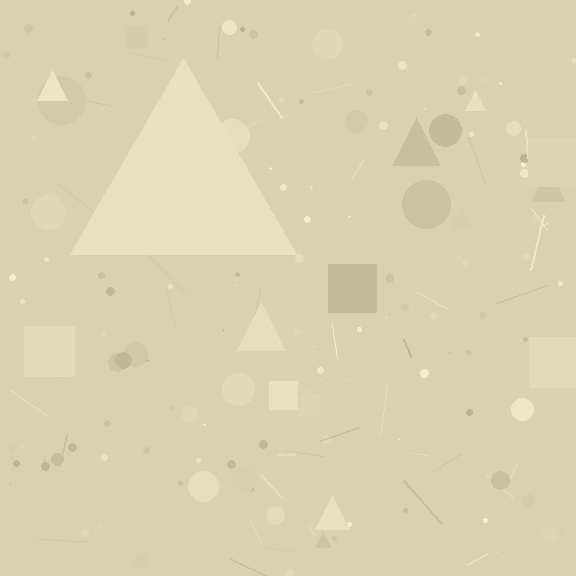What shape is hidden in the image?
A triangle is hidden in the image.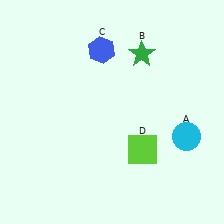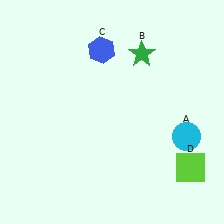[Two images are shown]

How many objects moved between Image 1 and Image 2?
1 object moved between the two images.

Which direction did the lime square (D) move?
The lime square (D) moved right.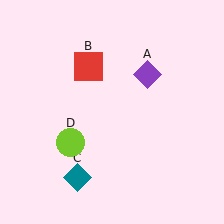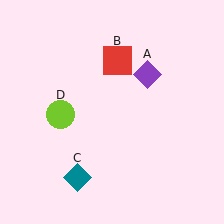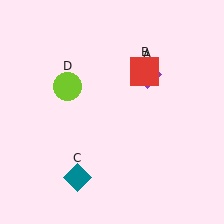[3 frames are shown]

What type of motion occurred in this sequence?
The red square (object B), lime circle (object D) rotated clockwise around the center of the scene.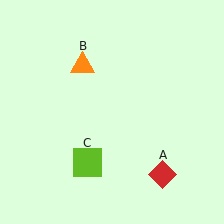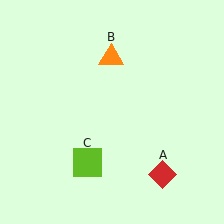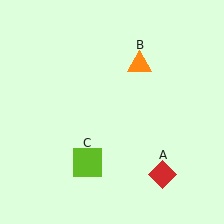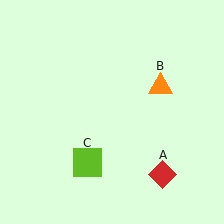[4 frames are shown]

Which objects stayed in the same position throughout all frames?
Red diamond (object A) and lime square (object C) remained stationary.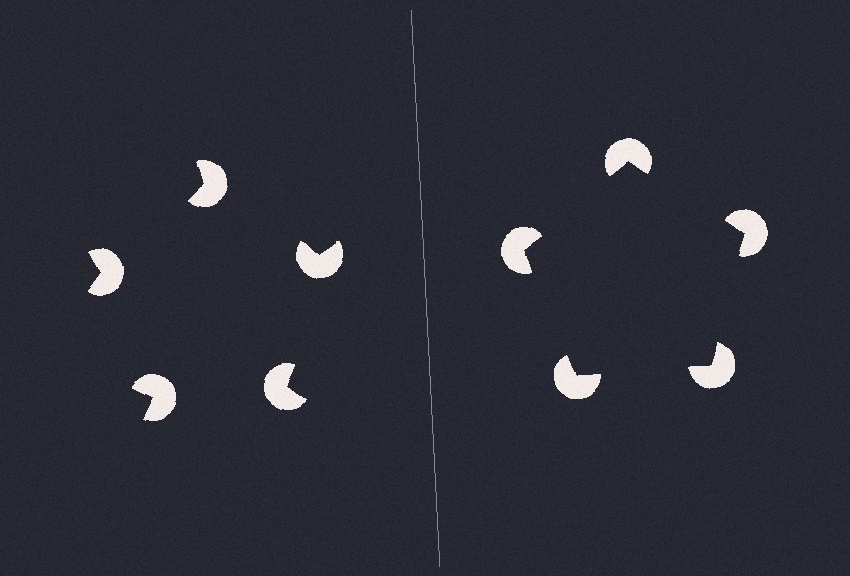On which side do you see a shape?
An illusory pentagon appears on the right side. On the left side the wedge cuts are rotated, so no coherent shape forms.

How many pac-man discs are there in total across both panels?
10 — 5 on each side.